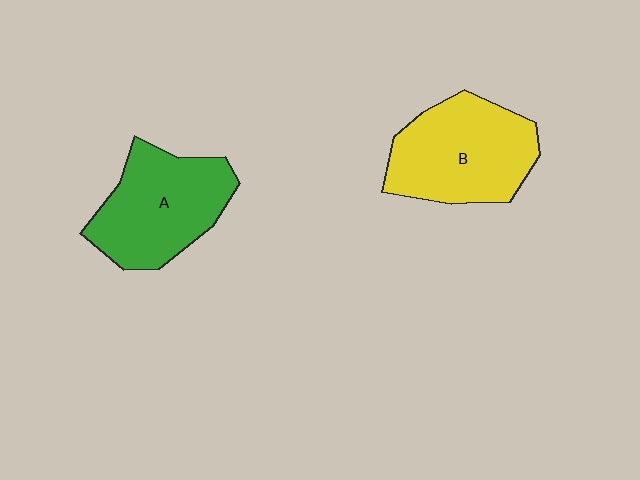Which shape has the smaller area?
Shape A (green).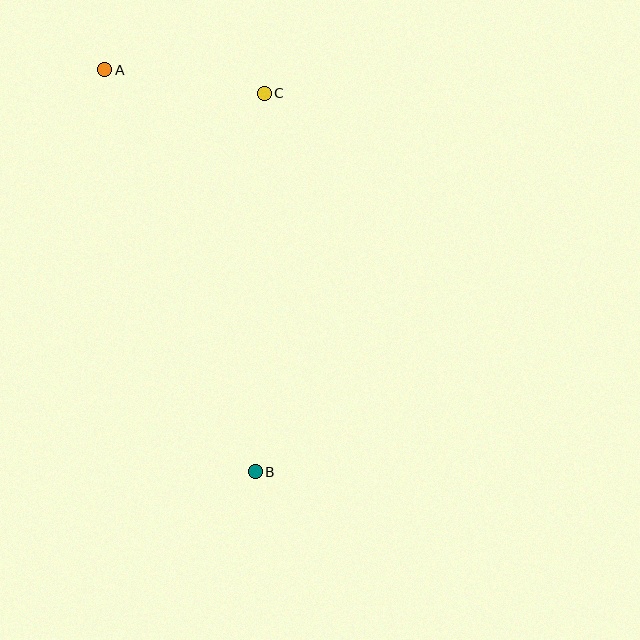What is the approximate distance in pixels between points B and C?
The distance between B and C is approximately 379 pixels.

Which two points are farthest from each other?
Points A and B are farthest from each other.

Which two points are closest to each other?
Points A and C are closest to each other.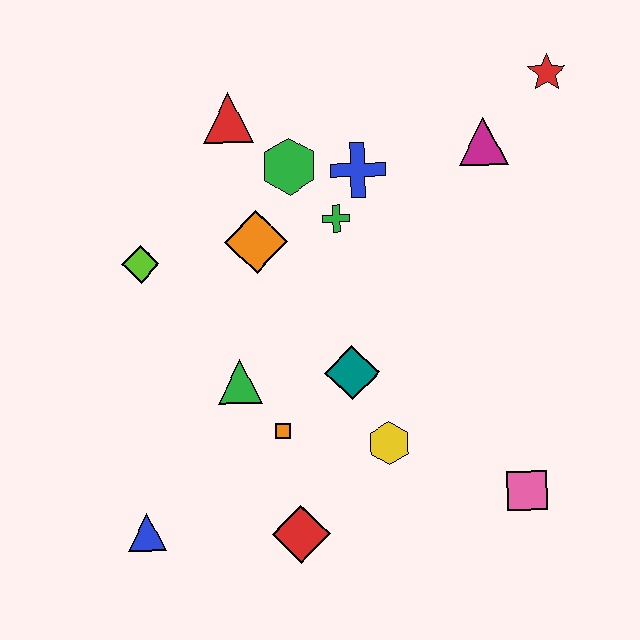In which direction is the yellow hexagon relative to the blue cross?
The yellow hexagon is below the blue cross.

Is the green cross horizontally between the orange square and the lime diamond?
No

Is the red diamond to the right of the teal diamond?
No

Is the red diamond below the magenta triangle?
Yes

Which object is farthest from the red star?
The blue triangle is farthest from the red star.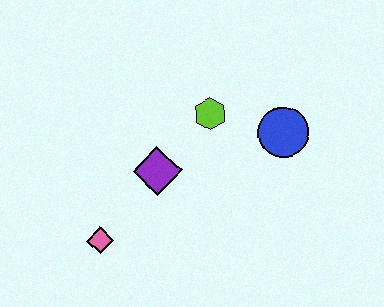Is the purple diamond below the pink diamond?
No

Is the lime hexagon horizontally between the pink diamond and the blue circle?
Yes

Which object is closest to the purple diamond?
The lime hexagon is closest to the purple diamond.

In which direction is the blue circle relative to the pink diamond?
The blue circle is to the right of the pink diamond.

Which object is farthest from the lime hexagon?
The pink diamond is farthest from the lime hexagon.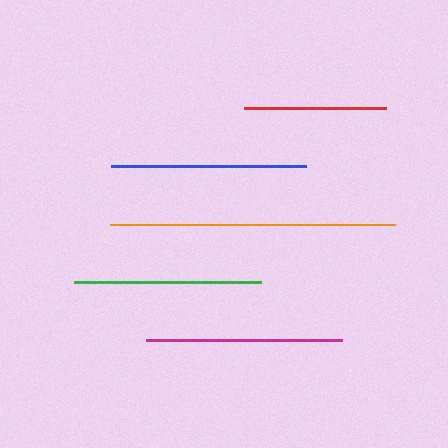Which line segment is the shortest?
The red line is the shortest at approximately 142 pixels.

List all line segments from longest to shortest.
From longest to shortest: orange, magenta, blue, green, red.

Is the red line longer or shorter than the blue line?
The blue line is longer than the red line.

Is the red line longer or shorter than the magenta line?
The magenta line is longer than the red line.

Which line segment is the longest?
The orange line is the longest at approximately 285 pixels.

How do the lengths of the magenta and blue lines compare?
The magenta and blue lines are approximately the same length.